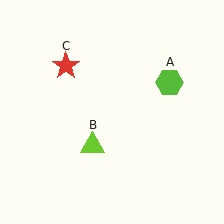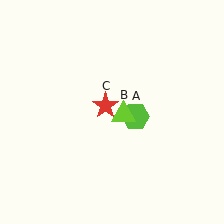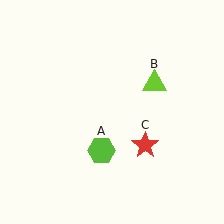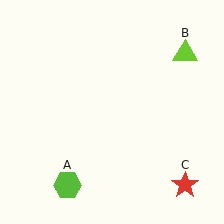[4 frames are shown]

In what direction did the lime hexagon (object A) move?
The lime hexagon (object A) moved down and to the left.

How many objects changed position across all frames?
3 objects changed position: lime hexagon (object A), lime triangle (object B), red star (object C).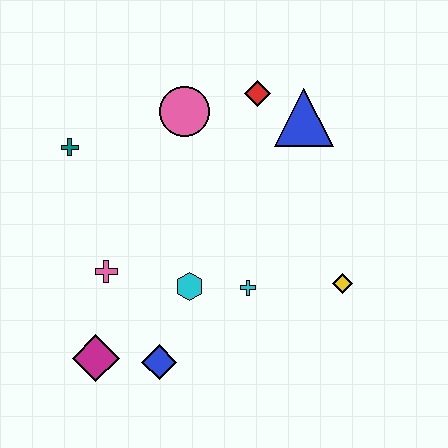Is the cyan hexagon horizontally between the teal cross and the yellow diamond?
Yes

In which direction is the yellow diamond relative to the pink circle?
The yellow diamond is below the pink circle.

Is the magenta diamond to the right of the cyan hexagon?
No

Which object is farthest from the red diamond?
The magenta diamond is farthest from the red diamond.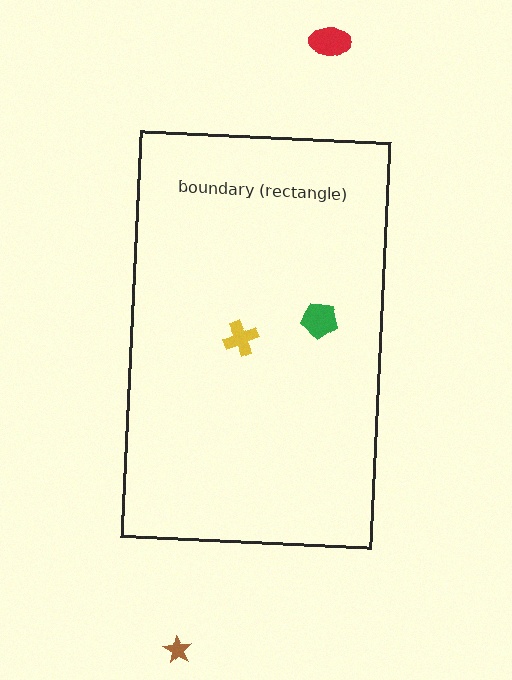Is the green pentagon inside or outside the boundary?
Inside.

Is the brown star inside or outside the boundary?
Outside.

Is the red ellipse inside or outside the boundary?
Outside.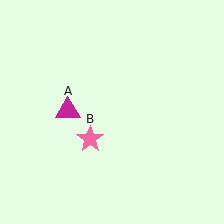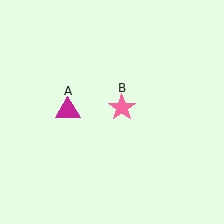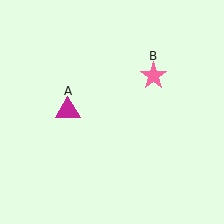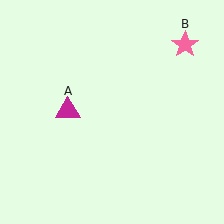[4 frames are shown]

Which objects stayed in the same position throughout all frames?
Magenta triangle (object A) remained stationary.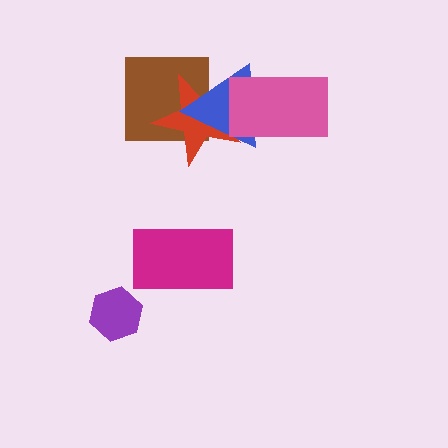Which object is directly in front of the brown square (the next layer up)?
The red star is directly in front of the brown square.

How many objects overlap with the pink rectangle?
2 objects overlap with the pink rectangle.